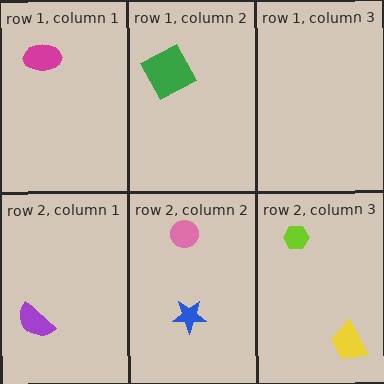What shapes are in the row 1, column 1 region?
The magenta ellipse.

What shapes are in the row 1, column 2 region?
The green square.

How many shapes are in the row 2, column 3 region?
2.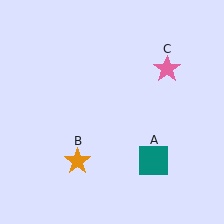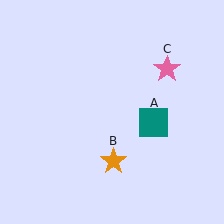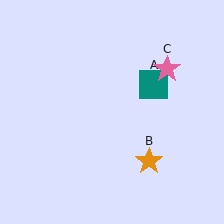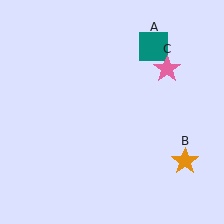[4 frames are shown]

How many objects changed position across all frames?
2 objects changed position: teal square (object A), orange star (object B).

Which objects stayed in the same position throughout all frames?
Pink star (object C) remained stationary.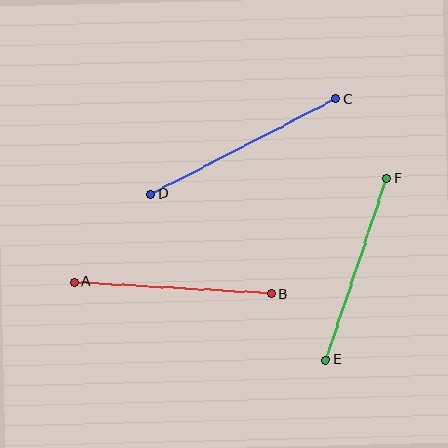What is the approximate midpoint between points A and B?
The midpoint is at approximately (173, 288) pixels.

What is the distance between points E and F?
The distance is approximately 191 pixels.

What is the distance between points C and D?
The distance is approximately 208 pixels.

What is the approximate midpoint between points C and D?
The midpoint is at approximately (243, 146) pixels.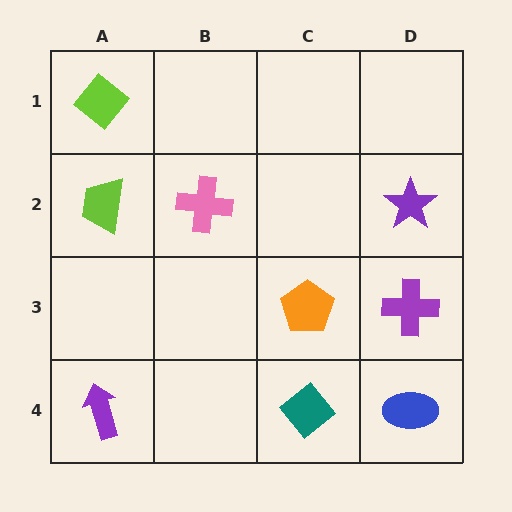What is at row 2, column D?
A purple star.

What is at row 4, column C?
A teal diamond.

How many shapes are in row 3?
2 shapes.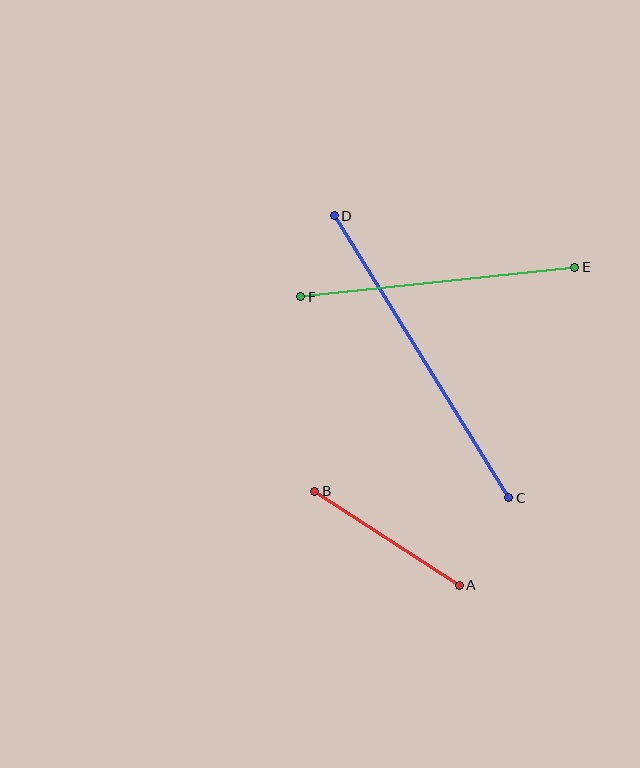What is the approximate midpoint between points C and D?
The midpoint is at approximately (422, 357) pixels.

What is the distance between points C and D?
The distance is approximately 332 pixels.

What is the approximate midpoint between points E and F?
The midpoint is at approximately (438, 282) pixels.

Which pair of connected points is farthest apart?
Points C and D are farthest apart.